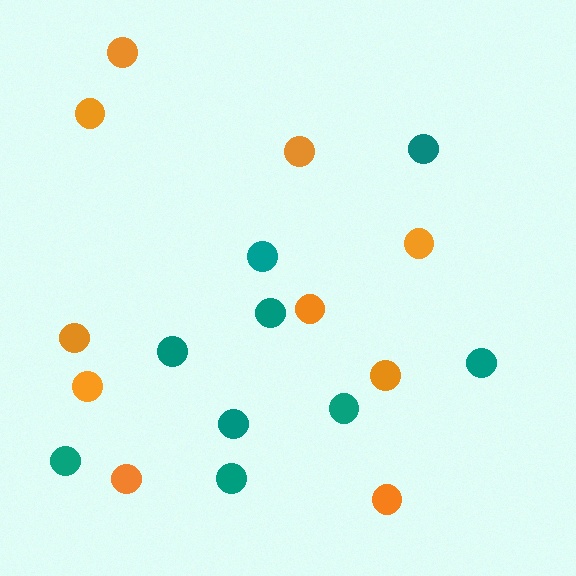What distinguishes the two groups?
There are 2 groups: one group of orange circles (10) and one group of teal circles (9).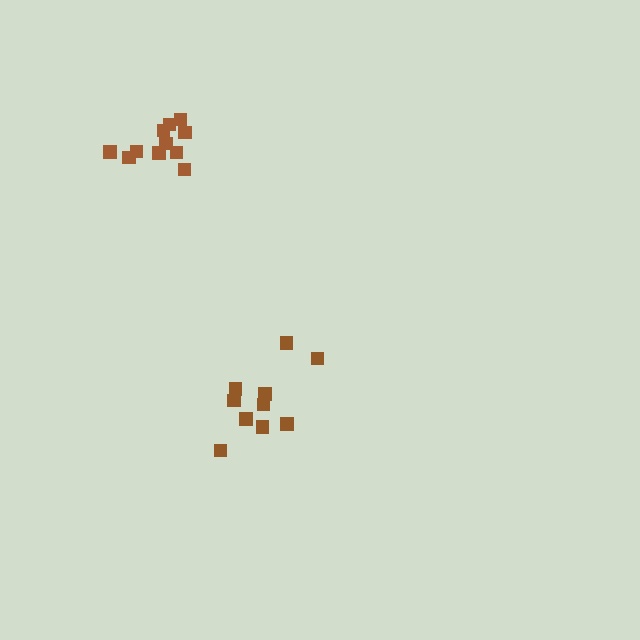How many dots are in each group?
Group 1: 11 dots, Group 2: 11 dots (22 total).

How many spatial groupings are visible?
There are 2 spatial groupings.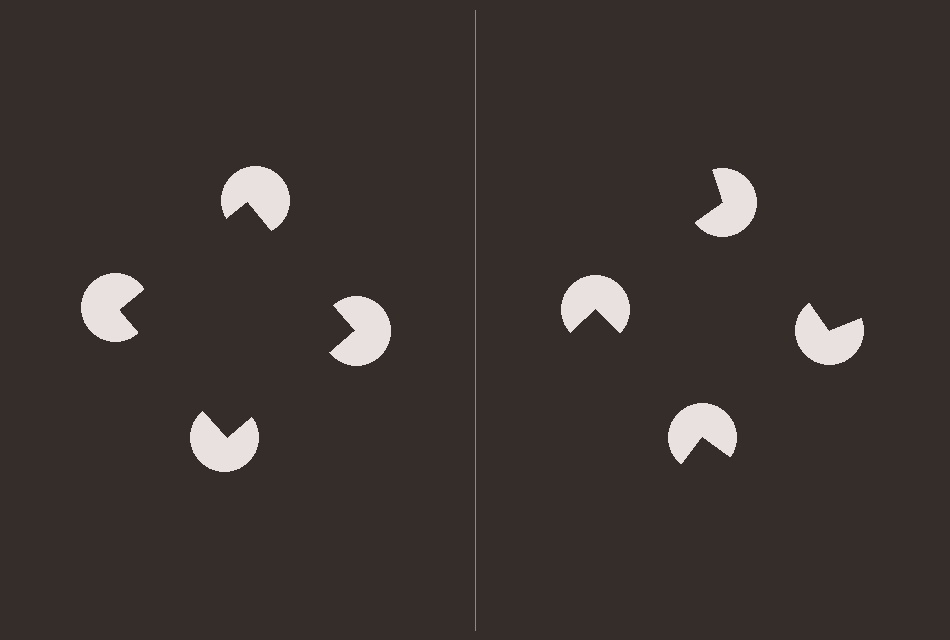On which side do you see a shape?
An illusory square appears on the left side. On the right side the wedge cuts are rotated, so no coherent shape forms.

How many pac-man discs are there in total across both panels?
8 — 4 on each side.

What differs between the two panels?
The pac-man discs are positioned identically on both sides; only the wedge orientations differ. On the left they align to a square; on the right they are misaligned.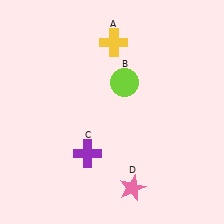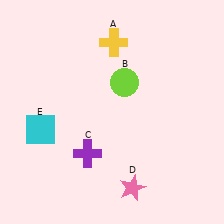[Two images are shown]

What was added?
A cyan square (E) was added in Image 2.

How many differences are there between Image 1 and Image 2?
There is 1 difference between the two images.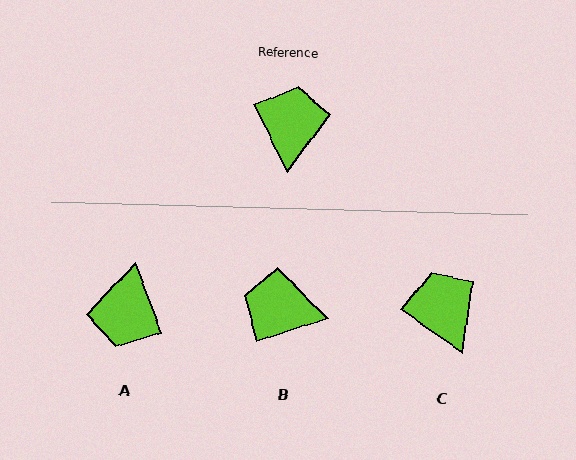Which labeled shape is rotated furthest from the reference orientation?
A, about 173 degrees away.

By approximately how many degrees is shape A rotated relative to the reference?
Approximately 173 degrees counter-clockwise.